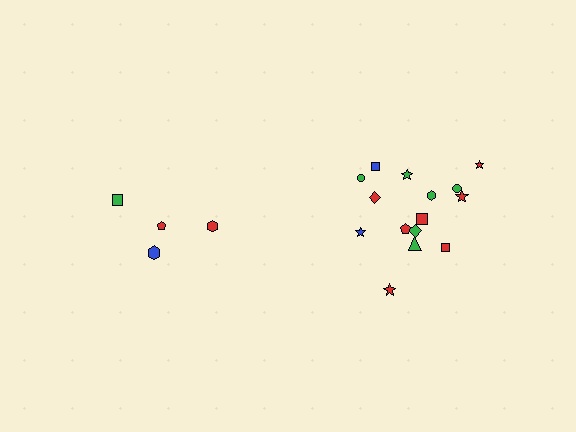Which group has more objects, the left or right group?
The right group.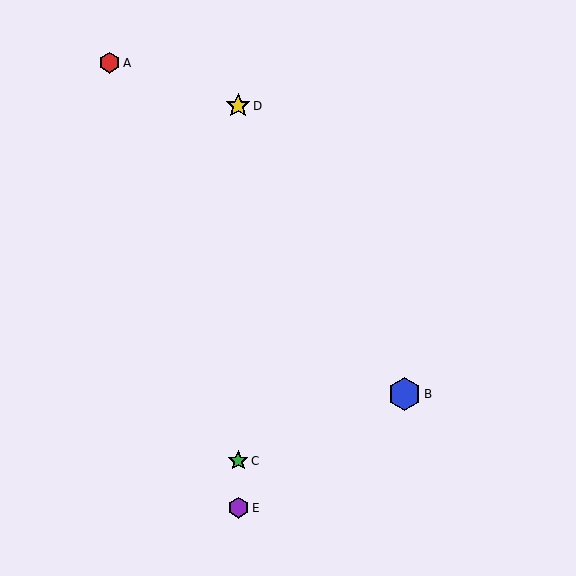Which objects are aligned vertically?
Objects C, D, E are aligned vertically.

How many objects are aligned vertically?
3 objects (C, D, E) are aligned vertically.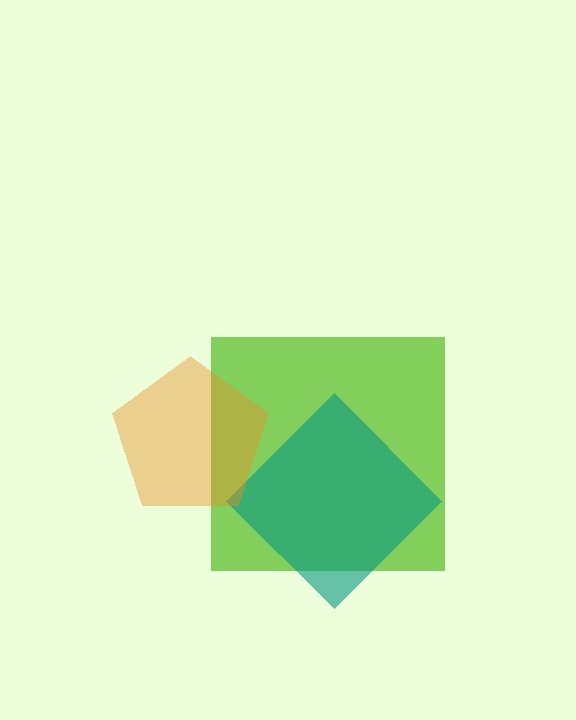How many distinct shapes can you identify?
There are 3 distinct shapes: a lime square, a teal diamond, an orange pentagon.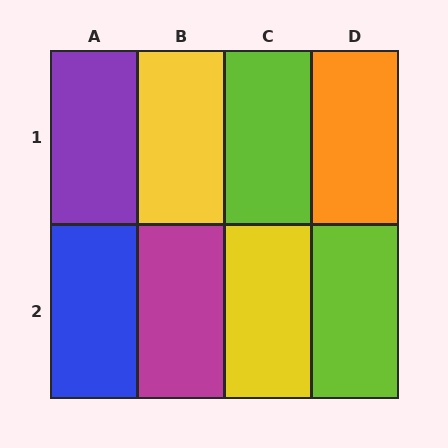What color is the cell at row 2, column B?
Magenta.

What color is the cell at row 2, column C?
Yellow.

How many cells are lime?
2 cells are lime.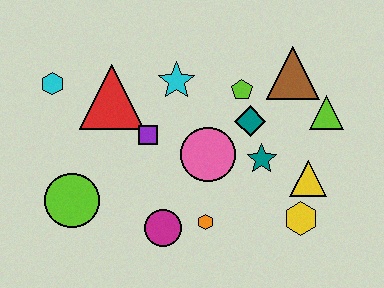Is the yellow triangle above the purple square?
No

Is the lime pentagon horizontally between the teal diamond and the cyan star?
Yes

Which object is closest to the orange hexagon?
The magenta circle is closest to the orange hexagon.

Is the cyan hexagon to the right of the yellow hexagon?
No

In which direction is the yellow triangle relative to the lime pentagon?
The yellow triangle is below the lime pentagon.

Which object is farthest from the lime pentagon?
The lime circle is farthest from the lime pentagon.